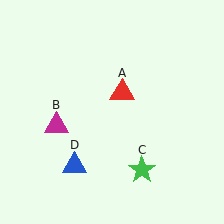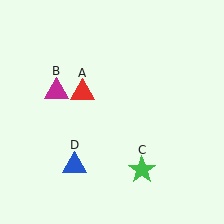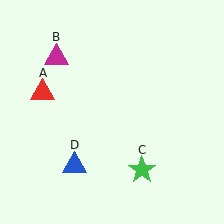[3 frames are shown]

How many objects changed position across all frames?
2 objects changed position: red triangle (object A), magenta triangle (object B).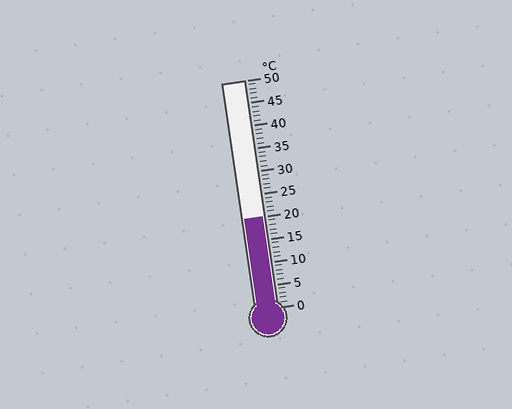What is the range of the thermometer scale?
The thermometer scale ranges from 0°C to 50°C.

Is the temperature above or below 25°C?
The temperature is below 25°C.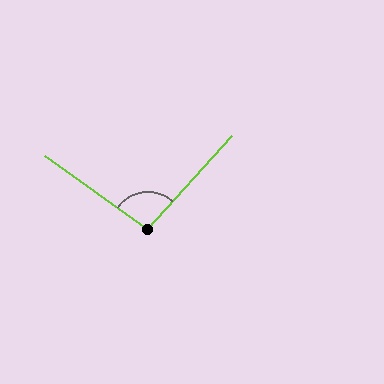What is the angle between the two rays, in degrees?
Approximately 97 degrees.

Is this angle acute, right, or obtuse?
It is obtuse.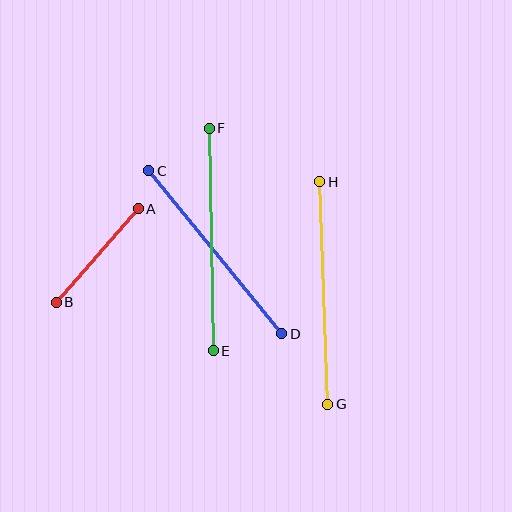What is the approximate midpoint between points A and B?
The midpoint is at approximately (97, 255) pixels.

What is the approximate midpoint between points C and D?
The midpoint is at approximately (215, 252) pixels.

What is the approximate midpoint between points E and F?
The midpoint is at approximately (211, 239) pixels.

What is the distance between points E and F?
The distance is approximately 222 pixels.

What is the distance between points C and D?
The distance is approximately 210 pixels.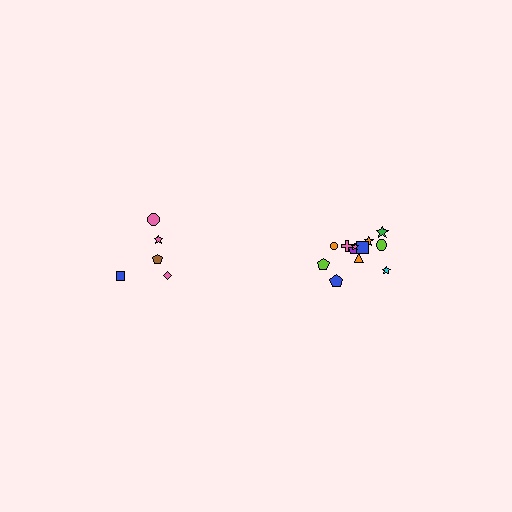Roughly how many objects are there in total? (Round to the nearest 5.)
Roughly 15 objects in total.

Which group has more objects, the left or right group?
The right group.